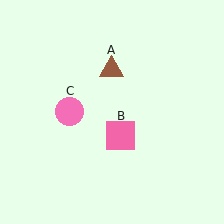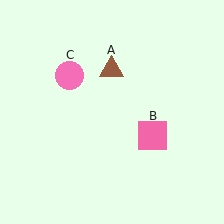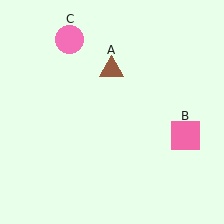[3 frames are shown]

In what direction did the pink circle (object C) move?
The pink circle (object C) moved up.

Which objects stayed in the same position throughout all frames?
Brown triangle (object A) remained stationary.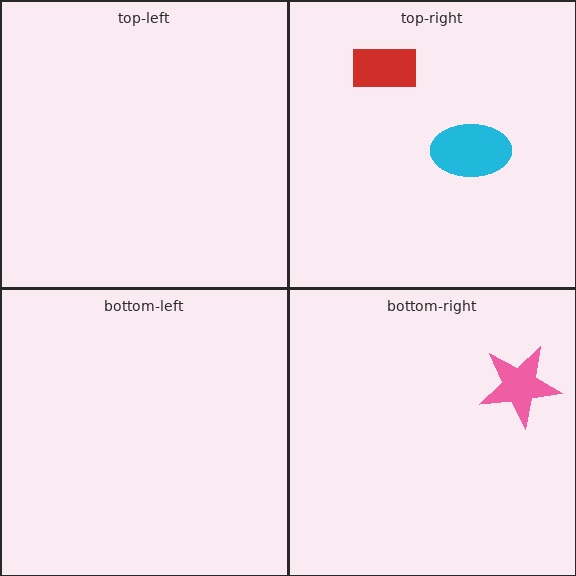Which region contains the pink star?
The bottom-right region.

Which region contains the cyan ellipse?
The top-right region.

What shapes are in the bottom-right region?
The pink star.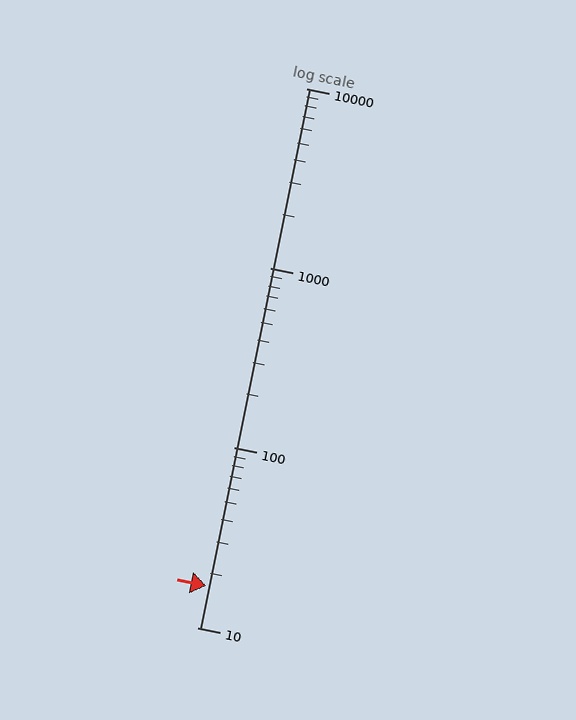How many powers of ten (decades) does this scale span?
The scale spans 3 decades, from 10 to 10000.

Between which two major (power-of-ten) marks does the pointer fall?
The pointer is between 10 and 100.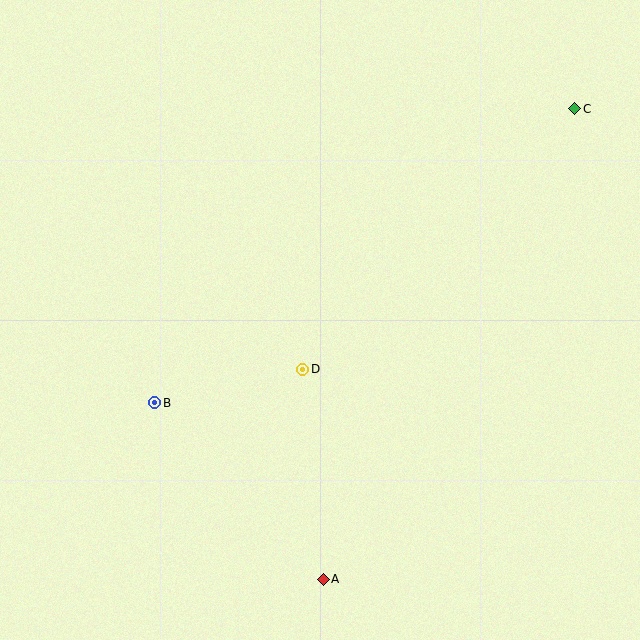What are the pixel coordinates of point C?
Point C is at (575, 109).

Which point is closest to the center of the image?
Point D at (303, 369) is closest to the center.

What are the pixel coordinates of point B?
Point B is at (155, 403).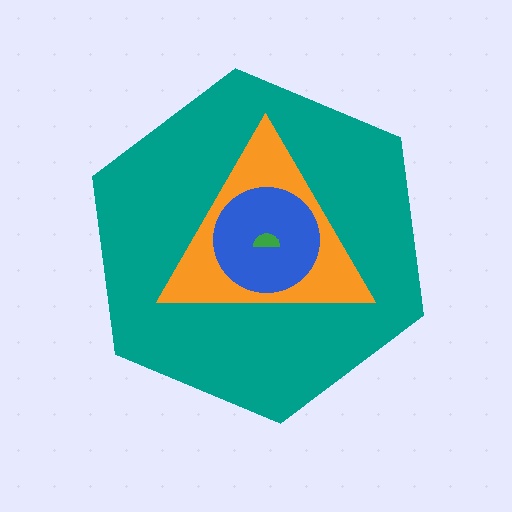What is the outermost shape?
The teal hexagon.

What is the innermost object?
The green semicircle.